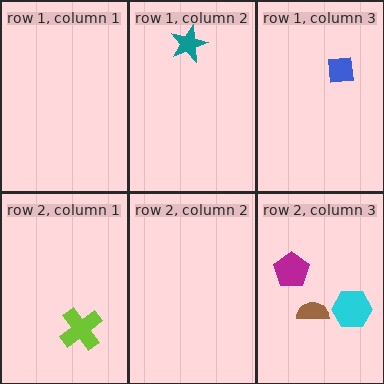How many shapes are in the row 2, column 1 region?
1.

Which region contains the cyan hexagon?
The row 2, column 3 region.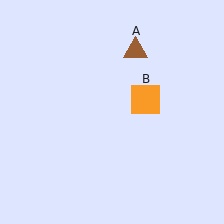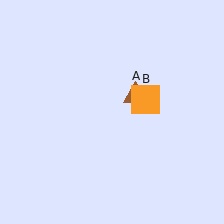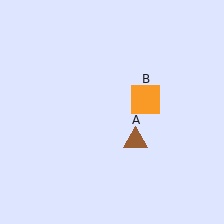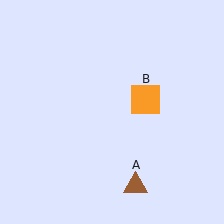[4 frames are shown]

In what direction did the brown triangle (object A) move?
The brown triangle (object A) moved down.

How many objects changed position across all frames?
1 object changed position: brown triangle (object A).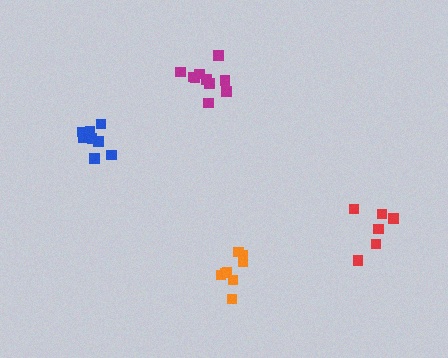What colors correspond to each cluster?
The clusters are colored: orange, magenta, blue, red.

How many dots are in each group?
Group 1: 8 dots, Group 2: 10 dots, Group 3: 10 dots, Group 4: 6 dots (34 total).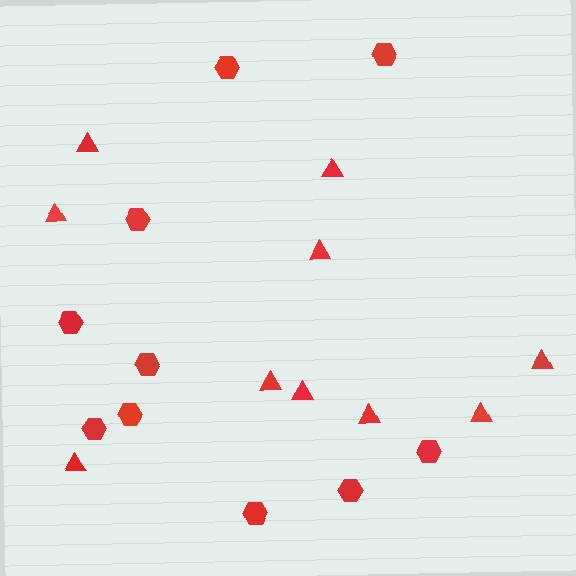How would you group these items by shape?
There are 2 groups: one group of triangles (10) and one group of hexagons (10).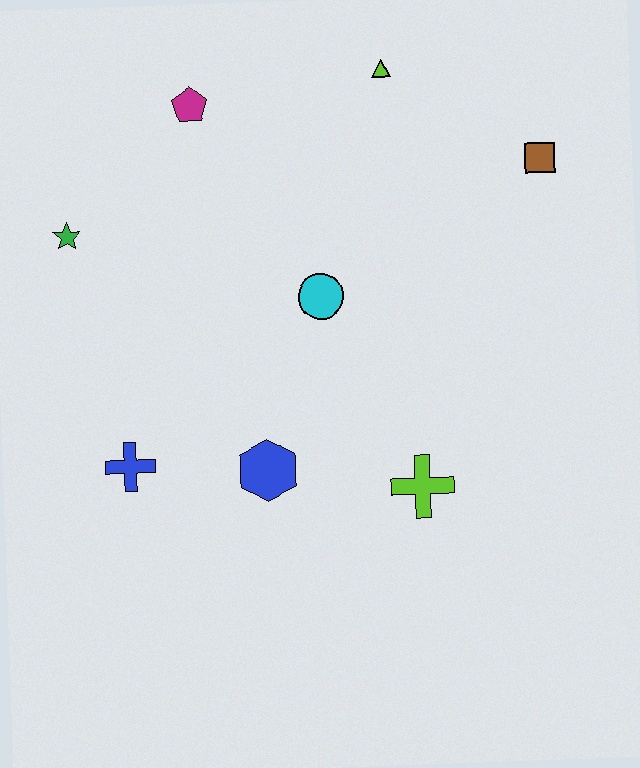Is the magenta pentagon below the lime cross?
No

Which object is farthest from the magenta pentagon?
The lime cross is farthest from the magenta pentagon.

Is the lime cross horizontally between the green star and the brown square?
Yes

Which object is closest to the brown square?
The lime triangle is closest to the brown square.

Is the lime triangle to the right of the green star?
Yes